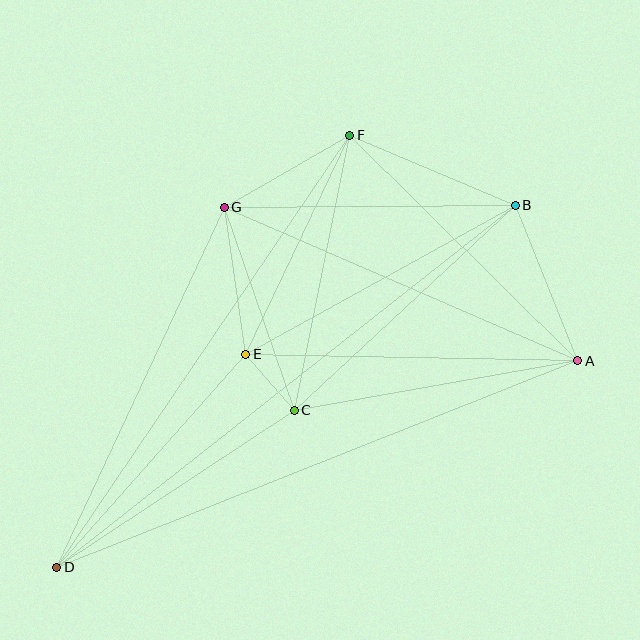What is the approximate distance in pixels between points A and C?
The distance between A and C is approximately 288 pixels.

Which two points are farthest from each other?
Points B and D are farthest from each other.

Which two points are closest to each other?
Points C and E are closest to each other.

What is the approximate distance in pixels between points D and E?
The distance between D and E is approximately 285 pixels.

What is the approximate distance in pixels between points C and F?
The distance between C and F is approximately 281 pixels.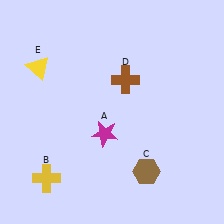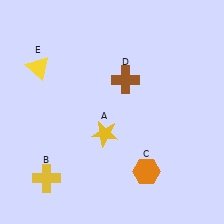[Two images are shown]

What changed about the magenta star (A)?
In Image 1, A is magenta. In Image 2, it changed to yellow.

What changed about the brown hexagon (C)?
In Image 1, C is brown. In Image 2, it changed to orange.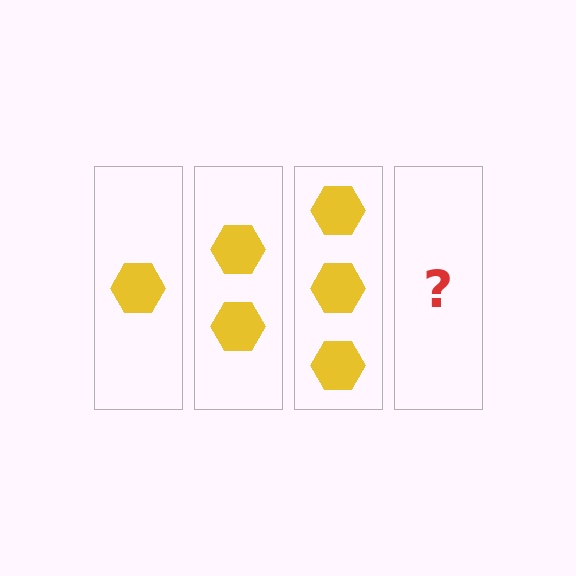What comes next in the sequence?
The next element should be 4 hexagons.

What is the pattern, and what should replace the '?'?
The pattern is that each step adds one more hexagon. The '?' should be 4 hexagons.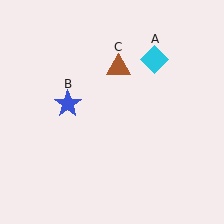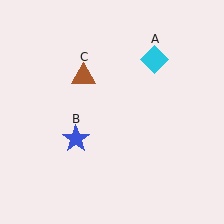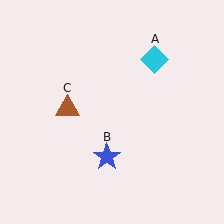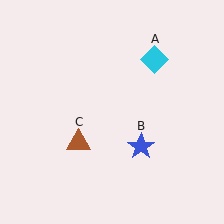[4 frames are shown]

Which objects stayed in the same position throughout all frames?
Cyan diamond (object A) remained stationary.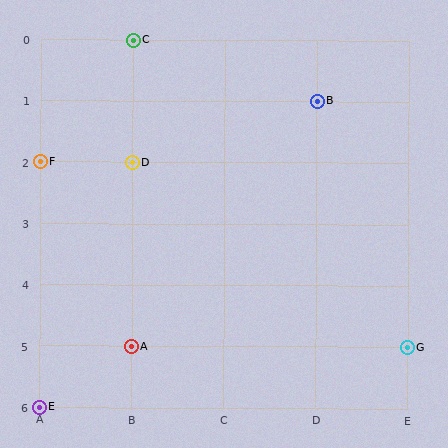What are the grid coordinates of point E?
Point E is at grid coordinates (A, 6).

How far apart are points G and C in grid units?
Points G and C are 3 columns and 5 rows apart (about 5.8 grid units diagonally).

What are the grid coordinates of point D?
Point D is at grid coordinates (B, 2).